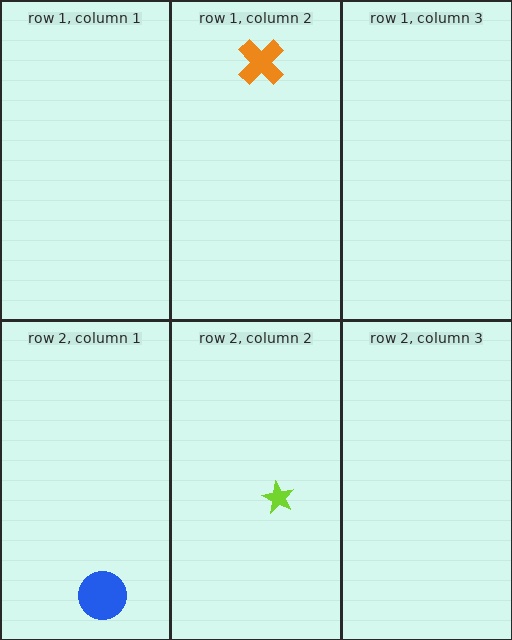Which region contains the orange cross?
The row 1, column 2 region.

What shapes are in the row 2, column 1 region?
The blue circle.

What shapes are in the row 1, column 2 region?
The orange cross.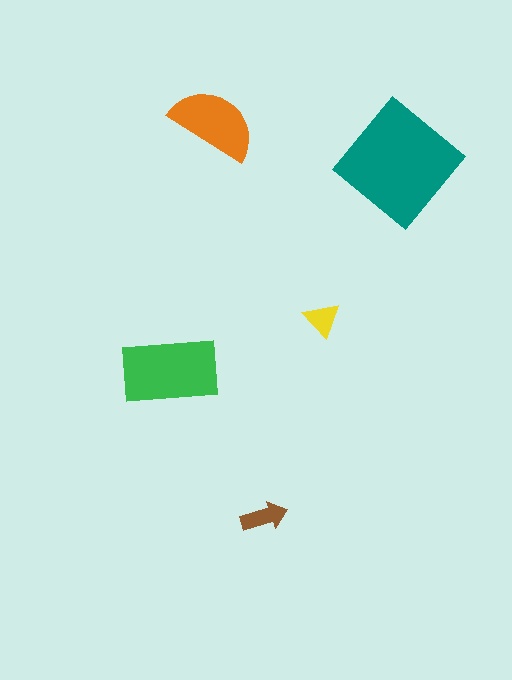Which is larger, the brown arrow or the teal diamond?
The teal diamond.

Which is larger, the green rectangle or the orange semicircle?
The green rectangle.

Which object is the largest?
The teal diamond.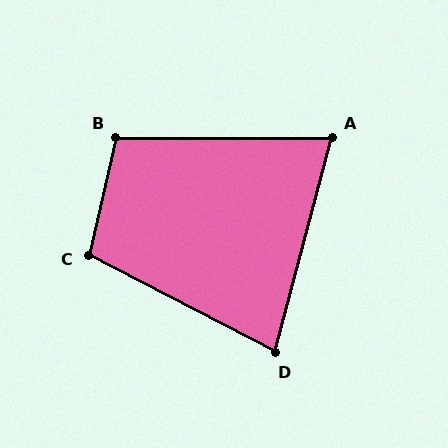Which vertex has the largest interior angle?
C, at approximately 105 degrees.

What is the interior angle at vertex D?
Approximately 77 degrees (acute).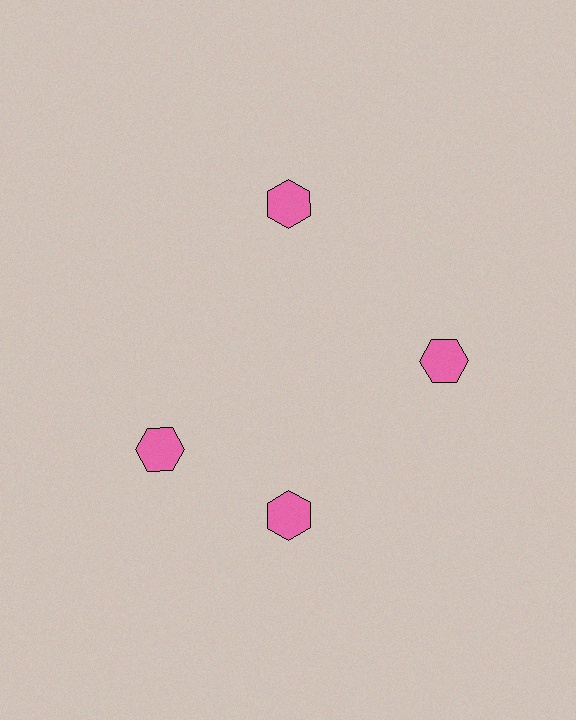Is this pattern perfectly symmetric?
No. The 4 pink hexagons are arranged in a ring, but one element near the 9 o'clock position is rotated out of alignment along the ring, breaking the 4-fold rotational symmetry.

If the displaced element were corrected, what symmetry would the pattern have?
It would have 4-fold rotational symmetry — the pattern would map onto itself every 90 degrees.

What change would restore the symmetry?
The symmetry would be restored by rotating it back into even spacing with its neighbors so that all 4 hexagons sit at equal angles and equal distance from the center.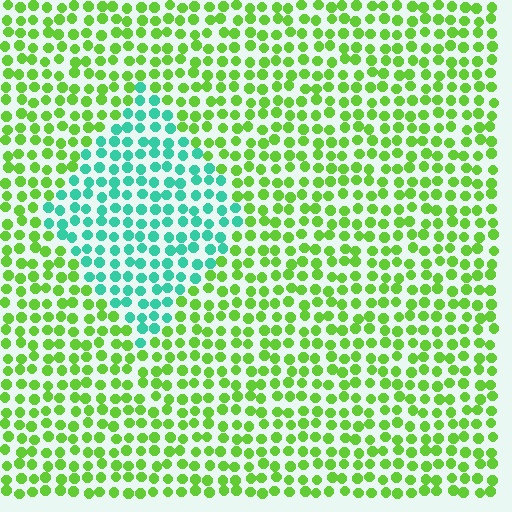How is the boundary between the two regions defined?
The boundary is defined purely by a slight shift in hue (about 61 degrees). Spacing, size, and orientation are identical on both sides.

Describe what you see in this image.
The image is filled with small lime elements in a uniform arrangement. A diamond-shaped region is visible where the elements are tinted to a slightly different hue, forming a subtle color boundary.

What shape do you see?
I see a diamond.